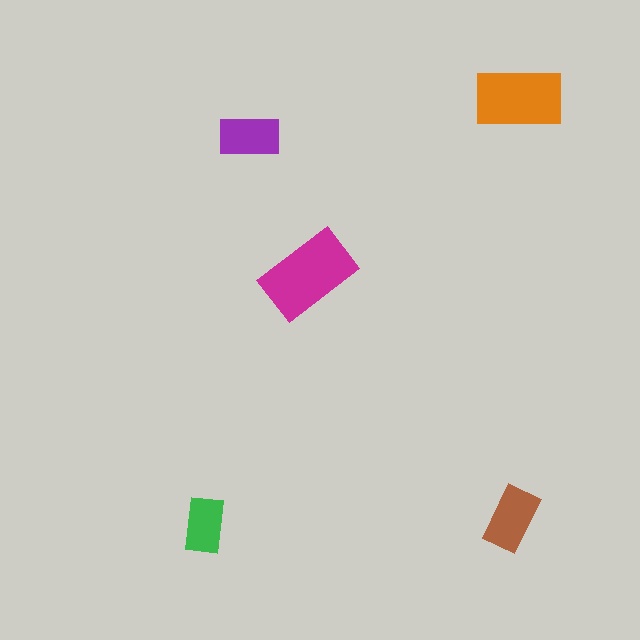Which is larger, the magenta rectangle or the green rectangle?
The magenta one.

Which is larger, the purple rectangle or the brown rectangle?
The brown one.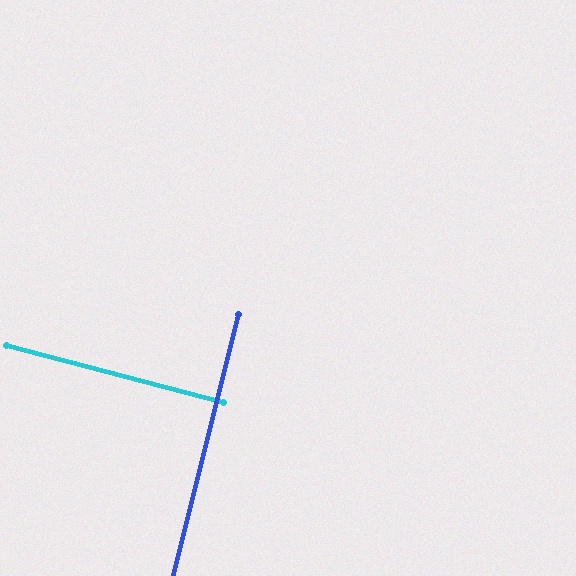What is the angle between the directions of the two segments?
Approximately 89 degrees.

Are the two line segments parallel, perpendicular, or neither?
Perpendicular — they meet at approximately 89°.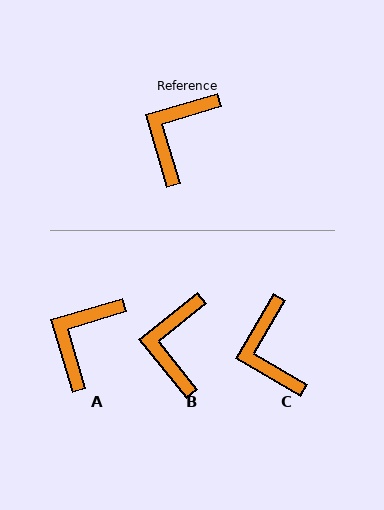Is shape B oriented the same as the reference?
No, it is off by about 22 degrees.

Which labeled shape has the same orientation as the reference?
A.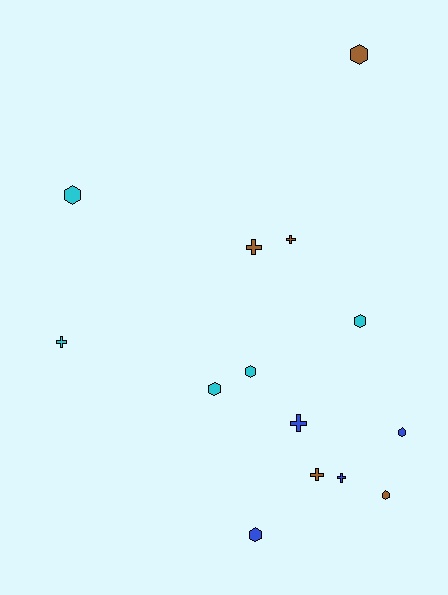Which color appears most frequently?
Cyan, with 5 objects.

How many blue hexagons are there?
There are 2 blue hexagons.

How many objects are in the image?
There are 14 objects.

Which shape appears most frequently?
Hexagon, with 8 objects.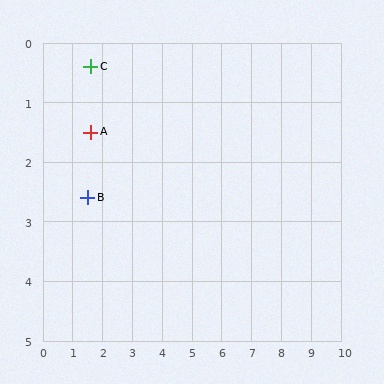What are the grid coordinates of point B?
Point B is at approximately (1.5, 2.6).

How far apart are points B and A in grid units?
Points B and A are about 1.1 grid units apart.